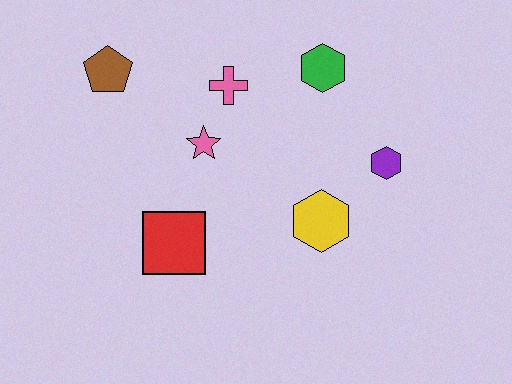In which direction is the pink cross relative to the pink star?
The pink cross is above the pink star.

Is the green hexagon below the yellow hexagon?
No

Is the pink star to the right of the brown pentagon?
Yes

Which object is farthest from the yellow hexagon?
The brown pentagon is farthest from the yellow hexagon.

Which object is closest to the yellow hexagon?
The purple hexagon is closest to the yellow hexagon.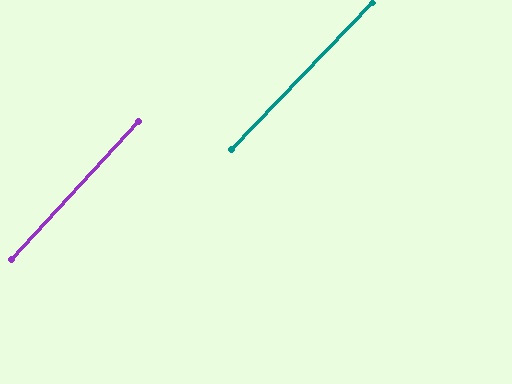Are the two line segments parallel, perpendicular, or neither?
Parallel — their directions differ by only 1.1°.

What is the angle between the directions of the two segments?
Approximately 1 degree.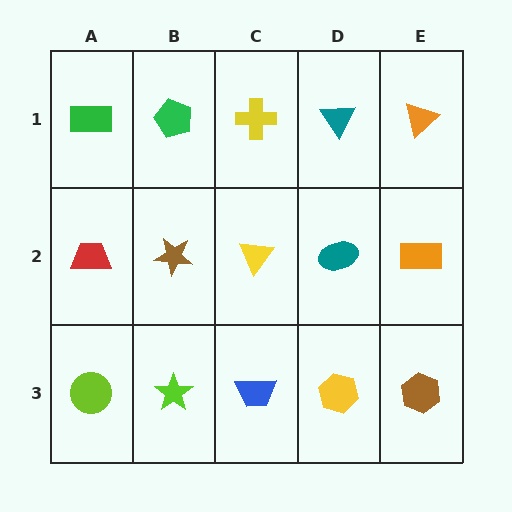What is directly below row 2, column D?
A yellow hexagon.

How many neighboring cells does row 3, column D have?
3.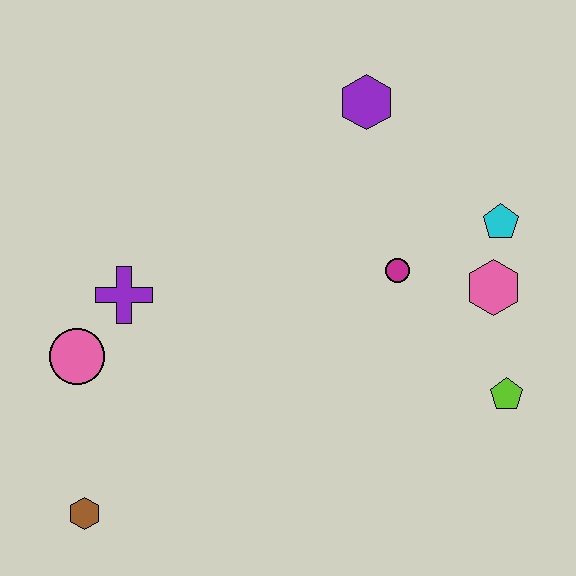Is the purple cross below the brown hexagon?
No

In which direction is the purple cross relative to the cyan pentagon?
The purple cross is to the left of the cyan pentagon.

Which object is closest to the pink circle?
The purple cross is closest to the pink circle.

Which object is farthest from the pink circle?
The cyan pentagon is farthest from the pink circle.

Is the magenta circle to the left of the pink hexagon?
Yes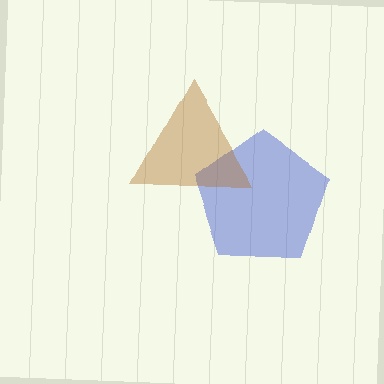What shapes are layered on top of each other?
The layered shapes are: a blue pentagon, a brown triangle.